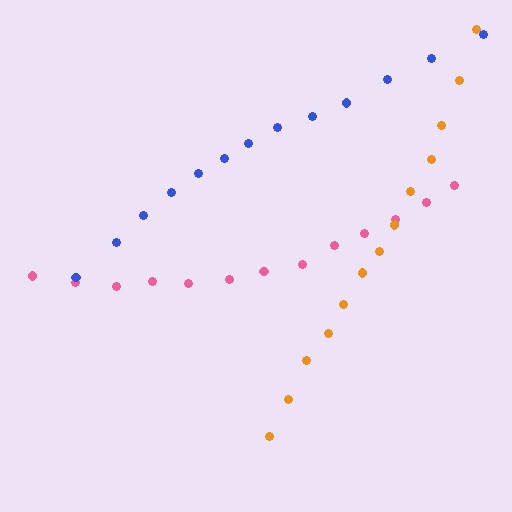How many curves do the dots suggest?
There are 3 distinct paths.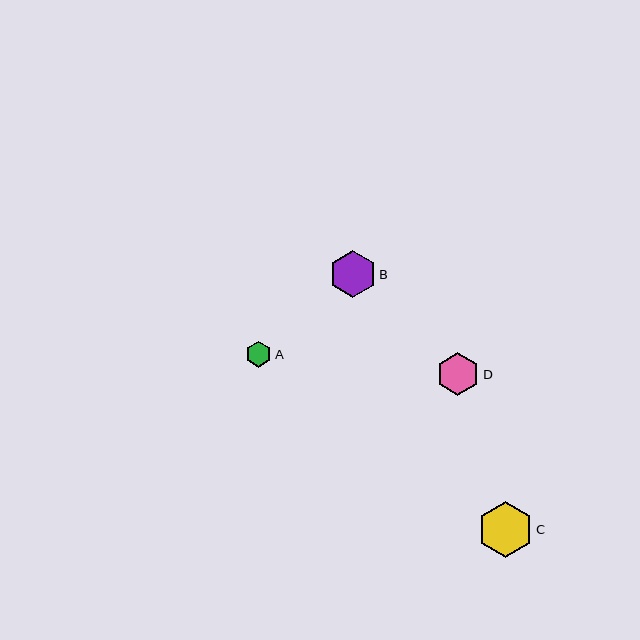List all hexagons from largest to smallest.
From largest to smallest: C, B, D, A.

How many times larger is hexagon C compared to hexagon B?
Hexagon C is approximately 1.2 times the size of hexagon B.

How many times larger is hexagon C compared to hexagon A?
Hexagon C is approximately 2.1 times the size of hexagon A.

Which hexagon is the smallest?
Hexagon A is the smallest with a size of approximately 26 pixels.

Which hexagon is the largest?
Hexagon C is the largest with a size of approximately 56 pixels.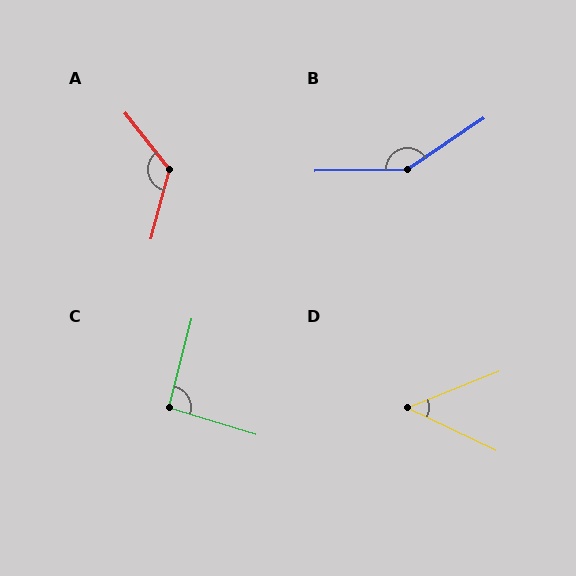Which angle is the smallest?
D, at approximately 47 degrees.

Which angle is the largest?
B, at approximately 147 degrees.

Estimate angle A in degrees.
Approximately 128 degrees.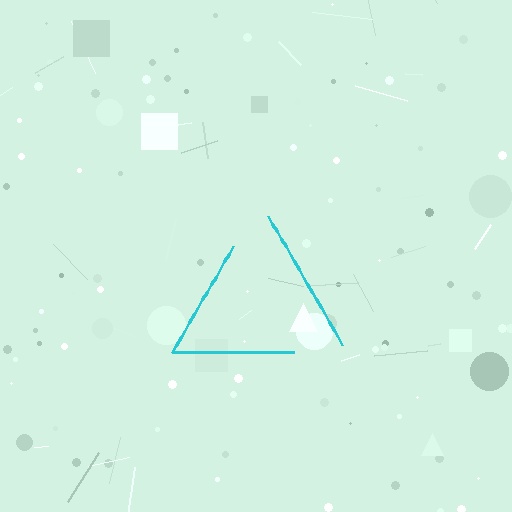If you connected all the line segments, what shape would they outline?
They would outline a triangle.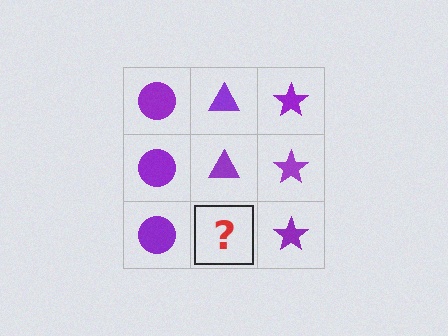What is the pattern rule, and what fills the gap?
The rule is that each column has a consistent shape. The gap should be filled with a purple triangle.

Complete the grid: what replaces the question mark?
The question mark should be replaced with a purple triangle.